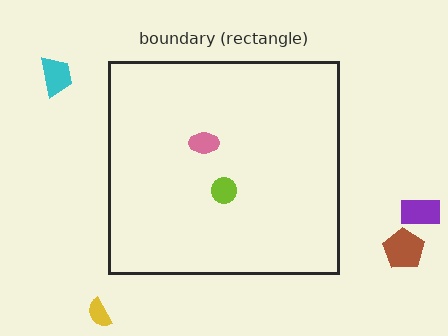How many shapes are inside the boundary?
2 inside, 4 outside.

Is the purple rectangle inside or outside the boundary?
Outside.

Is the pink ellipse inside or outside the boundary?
Inside.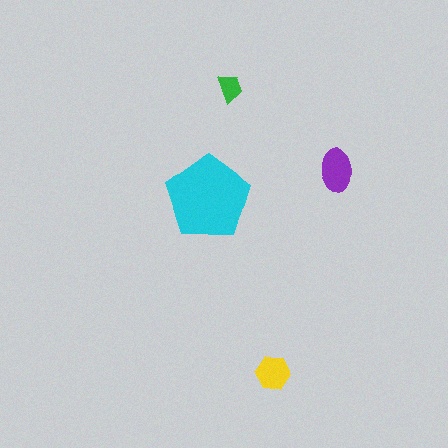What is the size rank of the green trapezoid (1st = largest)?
4th.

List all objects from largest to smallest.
The cyan pentagon, the purple ellipse, the yellow hexagon, the green trapezoid.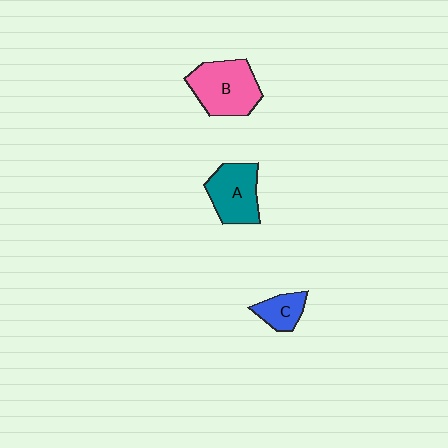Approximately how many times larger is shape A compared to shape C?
Approximately 1.8 times.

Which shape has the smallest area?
Shape C (blue).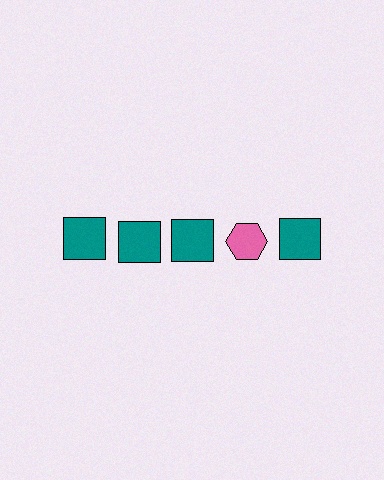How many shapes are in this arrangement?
There are 5 shapes arranged in a grid pattern.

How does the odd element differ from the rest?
It differs in both color (pink instead of teal) and shape (hexagon instead of square).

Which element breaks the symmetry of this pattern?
The pink hexagon in the top row, second from right column breaks the symmetry. All other shapes are teal squares.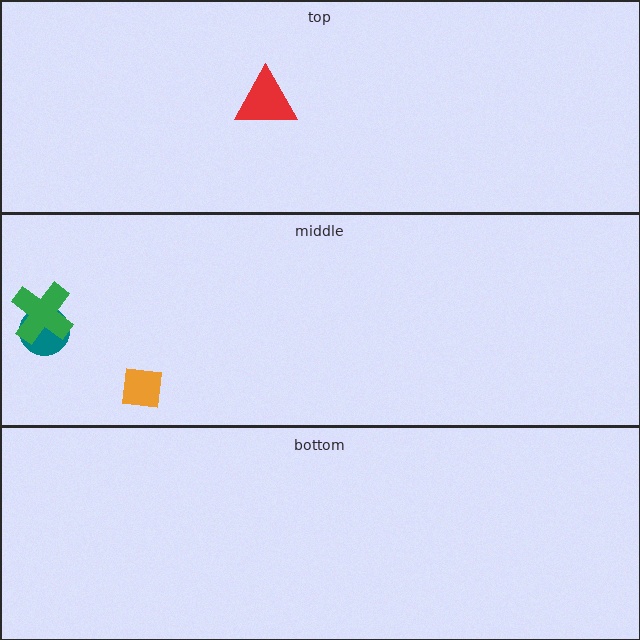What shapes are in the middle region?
The teal circle, the green cross, the orange square.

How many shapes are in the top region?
1.